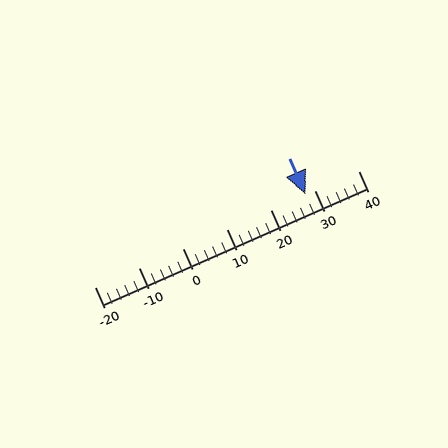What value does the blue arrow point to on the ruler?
The blue arrow points to approximately 28.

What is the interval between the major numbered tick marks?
The major tick marks are spaced 10 units apart.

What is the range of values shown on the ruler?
The ruler shows values from -20 to 40.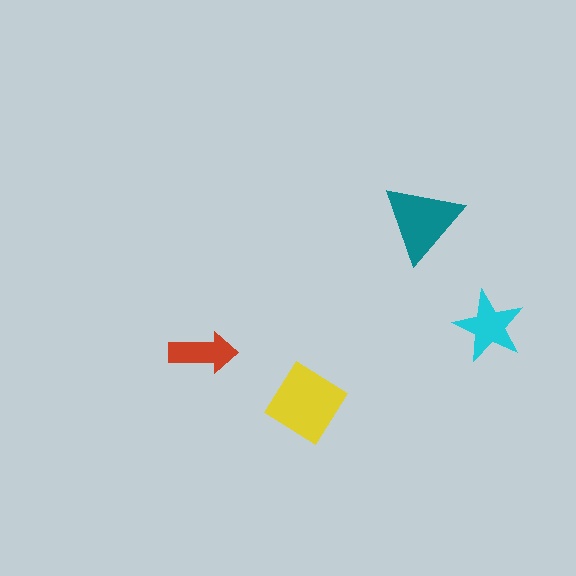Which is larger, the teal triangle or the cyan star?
The teal triangle.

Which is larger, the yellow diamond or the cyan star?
The yellow diamond.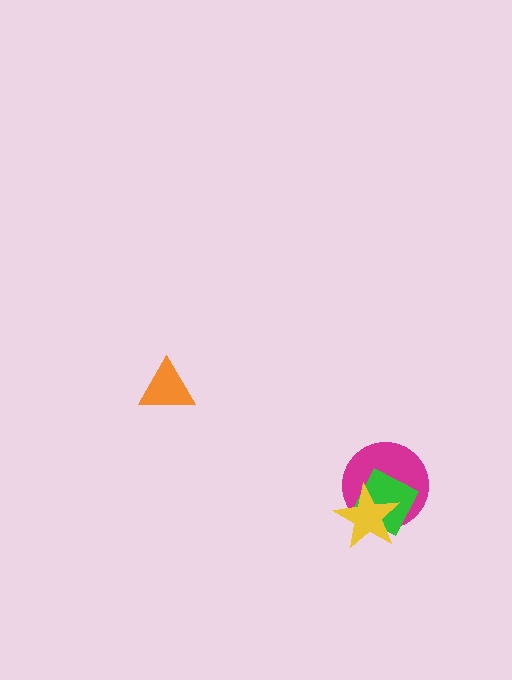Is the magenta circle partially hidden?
Yes, it is partially covered by another shape.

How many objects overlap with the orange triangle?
0 objects overlap with the orange triangle.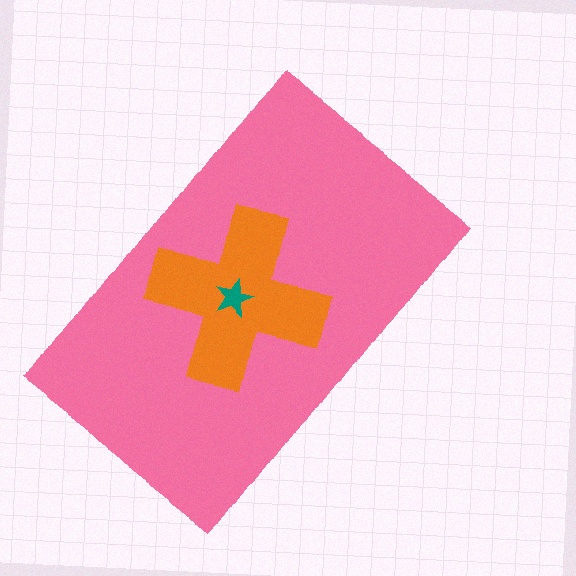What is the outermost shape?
The pink rectangle.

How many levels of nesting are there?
3.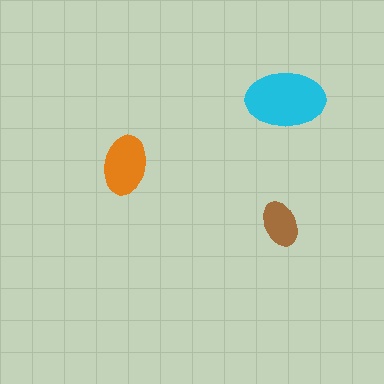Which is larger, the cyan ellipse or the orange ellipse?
The cyan one.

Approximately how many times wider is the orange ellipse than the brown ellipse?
About 1.5 times wider.